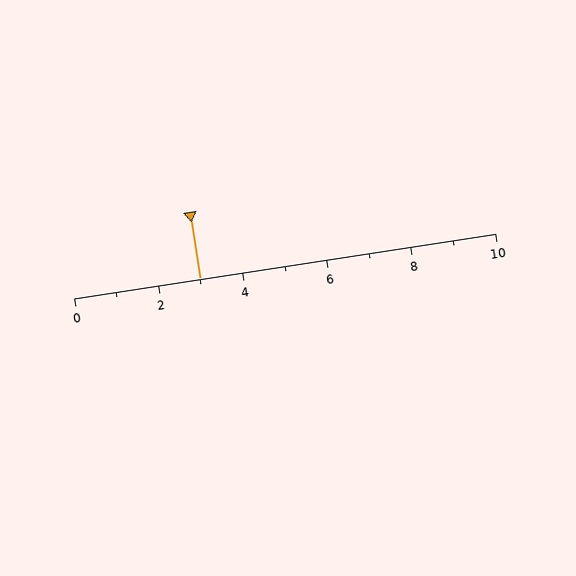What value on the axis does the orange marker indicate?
The marker indicates approximately 3.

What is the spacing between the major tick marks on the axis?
The major ticks are spaced 2 apart.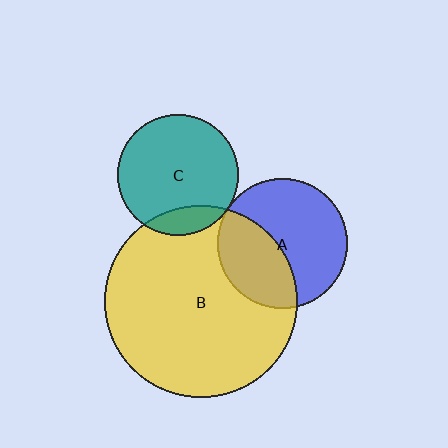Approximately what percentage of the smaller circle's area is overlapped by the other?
Approximately 40%.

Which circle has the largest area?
Circle B (yellow).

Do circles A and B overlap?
Yes.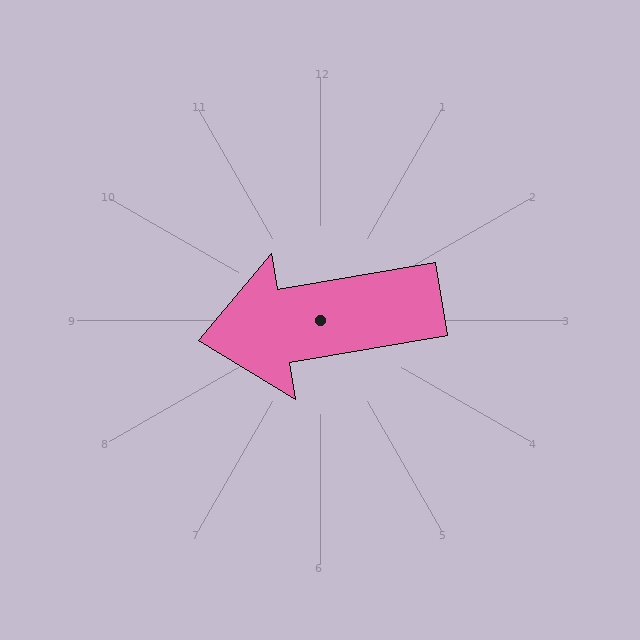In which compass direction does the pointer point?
West.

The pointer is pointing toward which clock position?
Roughly 9 o'clock.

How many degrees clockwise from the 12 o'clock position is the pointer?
Approximately 260 degrees.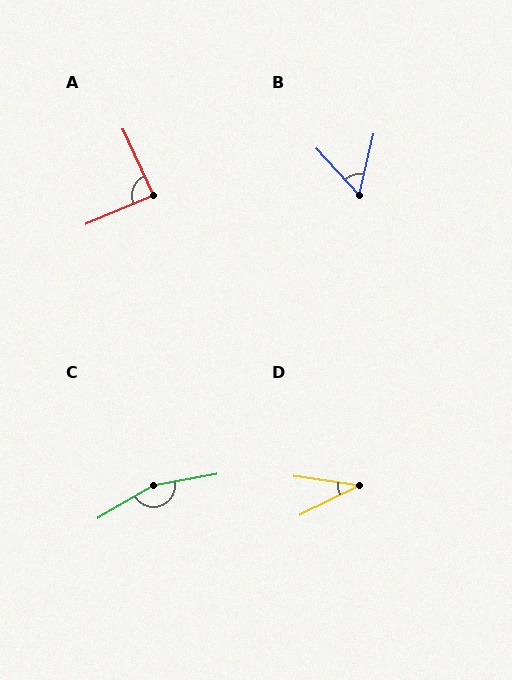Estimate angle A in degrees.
Approximately 88 degrees.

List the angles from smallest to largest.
D (34°), B (56°), A (88°), C (160°).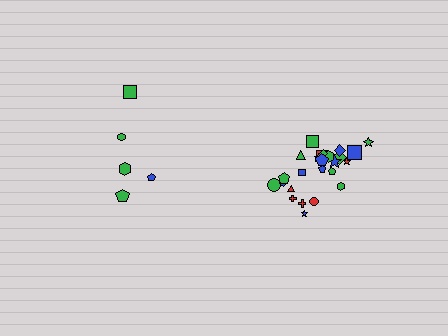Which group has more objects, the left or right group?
The right group.